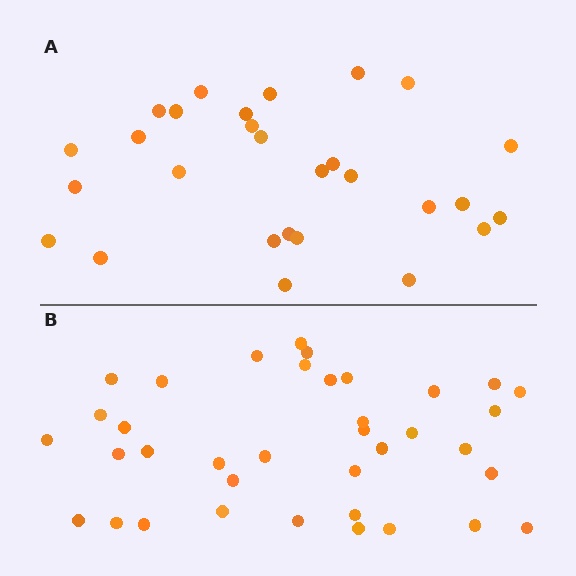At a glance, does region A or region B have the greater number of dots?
Region B (the bottom region) has more dots.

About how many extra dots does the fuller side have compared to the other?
Region B has roughly 8 or so more dots than region A.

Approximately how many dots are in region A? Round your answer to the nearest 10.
About 30 dots. (The exact count is 28, which rounds to 30.)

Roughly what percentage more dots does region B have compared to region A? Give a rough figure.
About 30% more.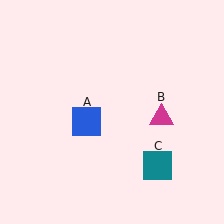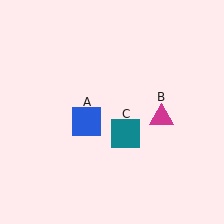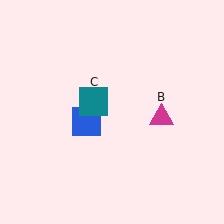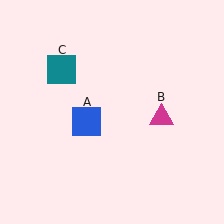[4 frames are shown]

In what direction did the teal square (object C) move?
The teal square (object C) moved up and to the left.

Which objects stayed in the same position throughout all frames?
Blue square (object A) and magenta triangle (object B) remained stationary.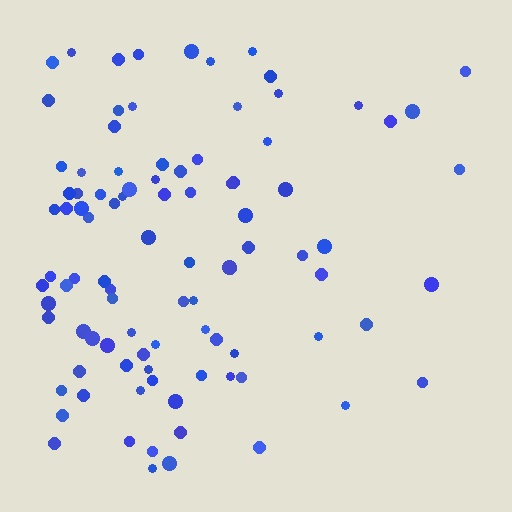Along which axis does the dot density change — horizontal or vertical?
Horizontal.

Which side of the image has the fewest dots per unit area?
The right.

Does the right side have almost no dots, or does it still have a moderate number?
Still a moderate number, just noticeably fewer than the left.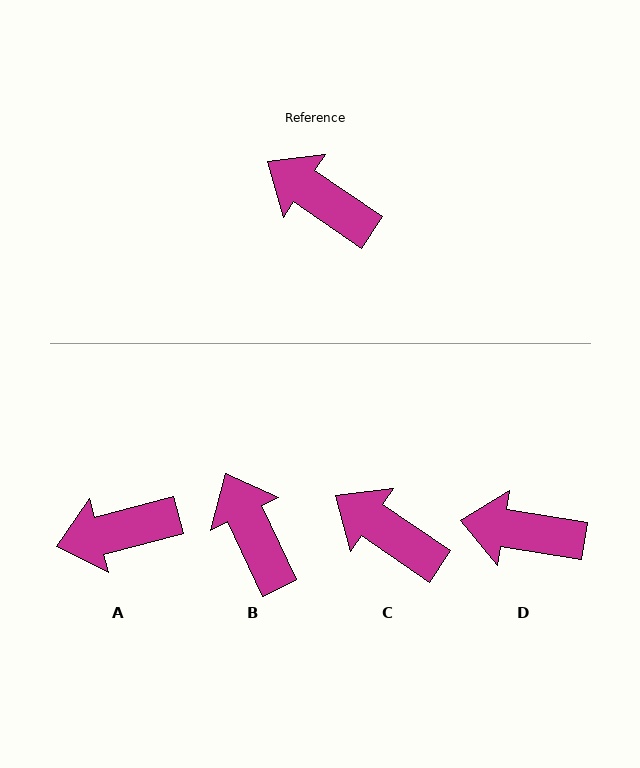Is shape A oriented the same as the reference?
No, it is off by about 49 degrees.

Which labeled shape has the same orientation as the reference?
C.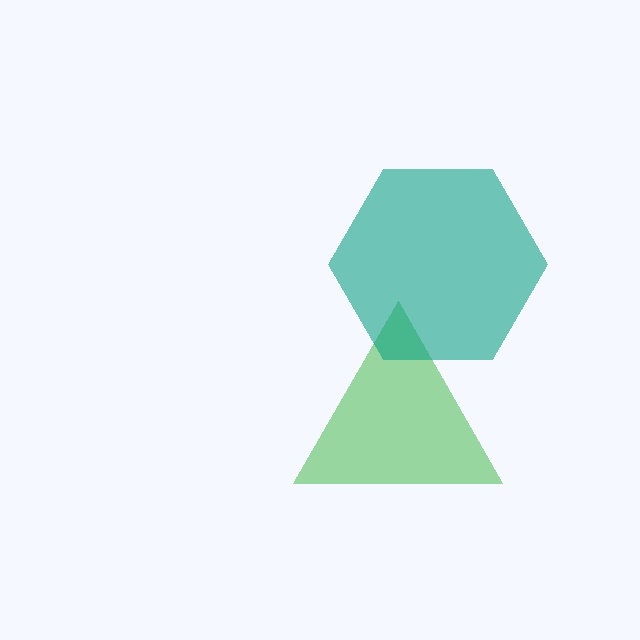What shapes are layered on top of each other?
The layered shapes are: a green triangle, a teal hexagon.